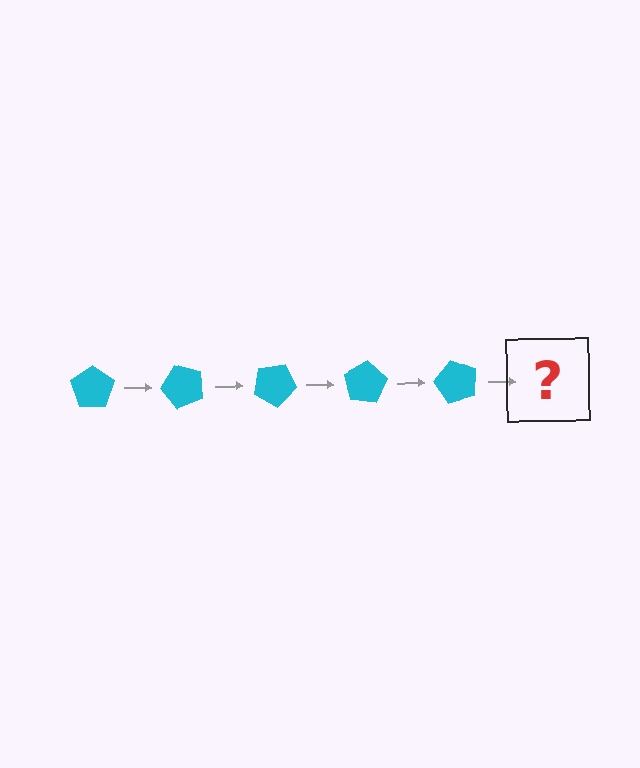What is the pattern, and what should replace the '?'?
The pattern is that the pentagon rotates 50 degrees each step. The '?' should be a cyan pentagon rotated 250 degrees.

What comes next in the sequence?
The next element should be a cyan pentagon rotated 250 degrees.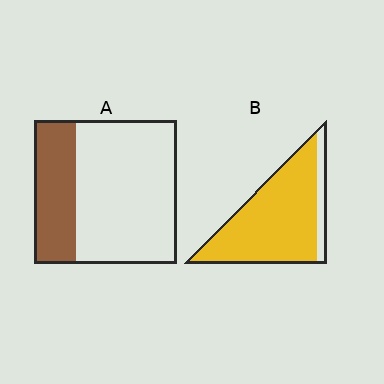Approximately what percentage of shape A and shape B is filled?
A is approximately 30% and B is approximately 85%.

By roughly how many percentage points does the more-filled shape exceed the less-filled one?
By roughly 55 percentage points (B over A).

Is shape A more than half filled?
No.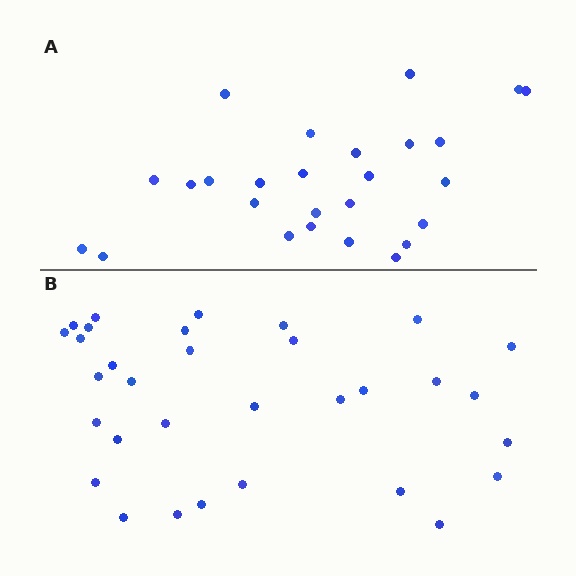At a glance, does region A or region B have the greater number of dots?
Region B (the bottom region) has more dots.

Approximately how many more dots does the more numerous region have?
Region B has about 6 more dots than region A.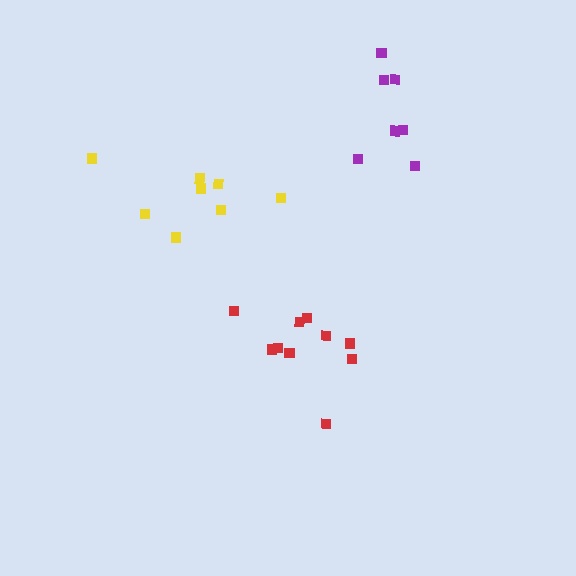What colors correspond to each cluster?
The clusters are colored: red, purple, yellow.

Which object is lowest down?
The red cluster is bottommost.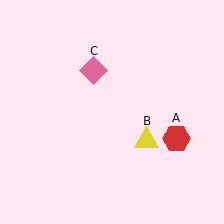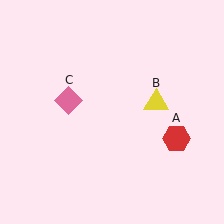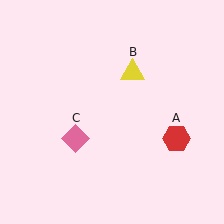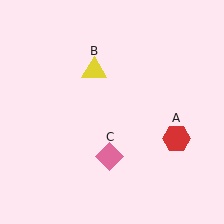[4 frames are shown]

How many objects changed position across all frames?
2 objects changed position: yellow triangle (object B), pink diamond (object C).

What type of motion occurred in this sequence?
The yellow triangle (object B), pink diamond (object C) rotated counterclockwise around the center of the scene.